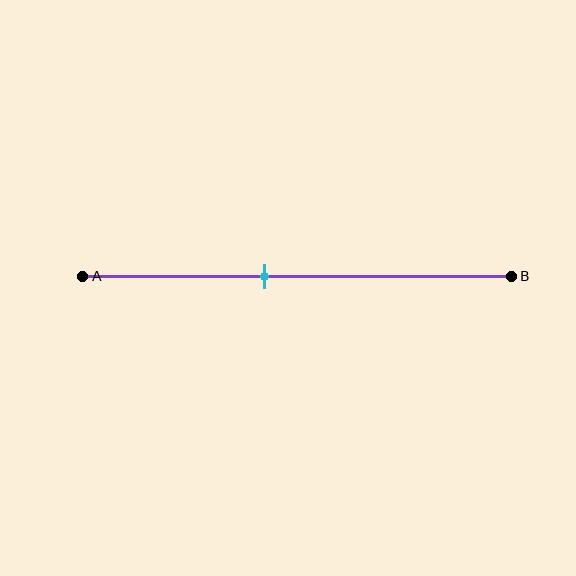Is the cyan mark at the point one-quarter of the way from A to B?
No, the mark is at about 40% from A, not at the 25% one-quarter point.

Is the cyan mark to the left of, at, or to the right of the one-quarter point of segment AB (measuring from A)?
The cyan mark is to the right of the one-quarter point of segment AB.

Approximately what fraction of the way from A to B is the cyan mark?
The cyan mark is approximately 40% of the way from A to B.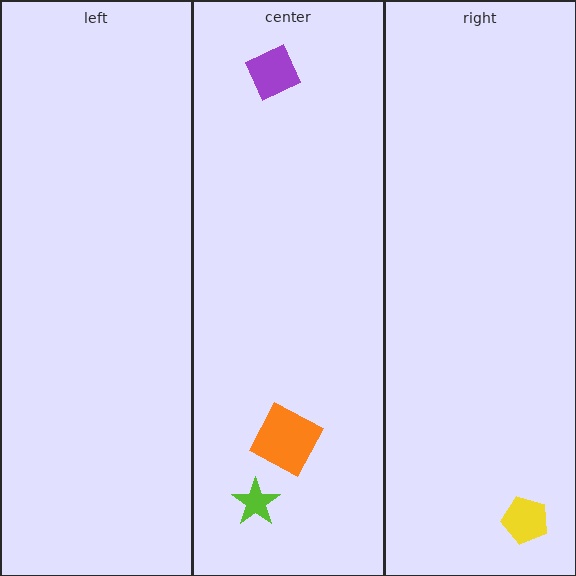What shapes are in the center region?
The teal trapezoid, the orange square, the purple diamond, the lime star.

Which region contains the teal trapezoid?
The center region.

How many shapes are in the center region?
4.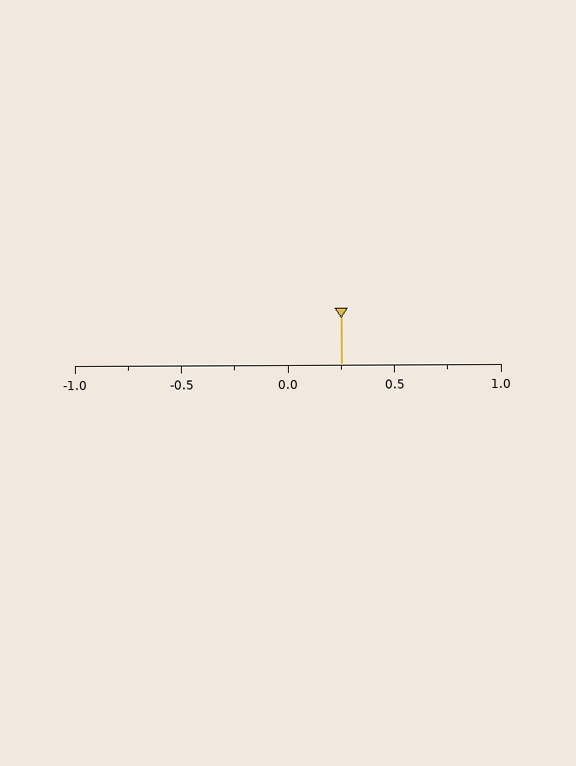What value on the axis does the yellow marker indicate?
The marker indicates approximately 0.25.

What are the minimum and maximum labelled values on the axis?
The axis runs from -1.0 to 1.0.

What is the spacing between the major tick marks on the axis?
The major ticks are spaced 0.5 apart.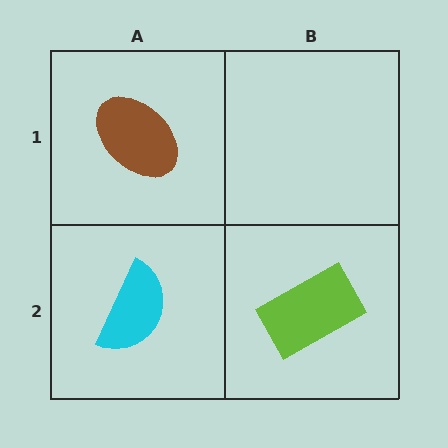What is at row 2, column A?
A cyan semicircle.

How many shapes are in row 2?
2 shapes.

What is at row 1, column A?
A brown ellipse.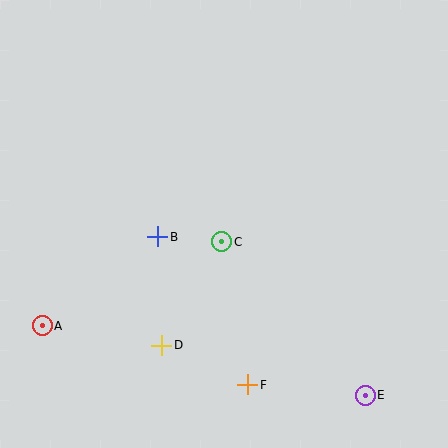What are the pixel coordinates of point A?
Point A is at (42, 326).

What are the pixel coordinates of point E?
Point E is at (365, 395).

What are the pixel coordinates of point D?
Point D is at (162, 345).